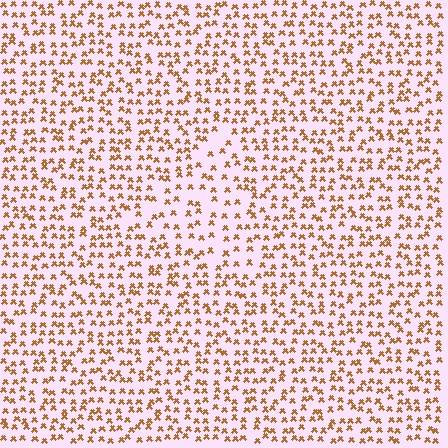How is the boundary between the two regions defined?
The boundary is defined by a change in element density (approximately 1.6x ratio). All elements are the same color, size, and shape.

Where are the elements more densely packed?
The elements are more densely packed outside the triangle boundary.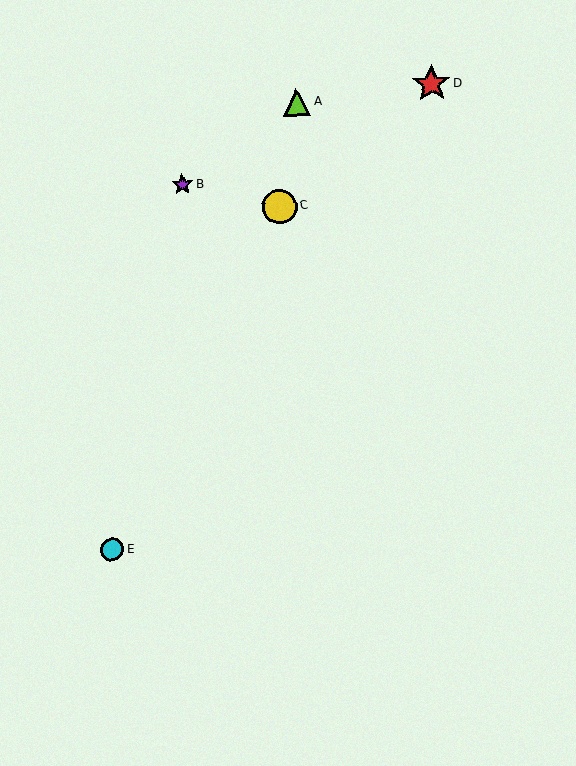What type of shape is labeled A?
Shape A is a lime triangle.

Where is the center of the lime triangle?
The center of the lime triangle is at (297, 102).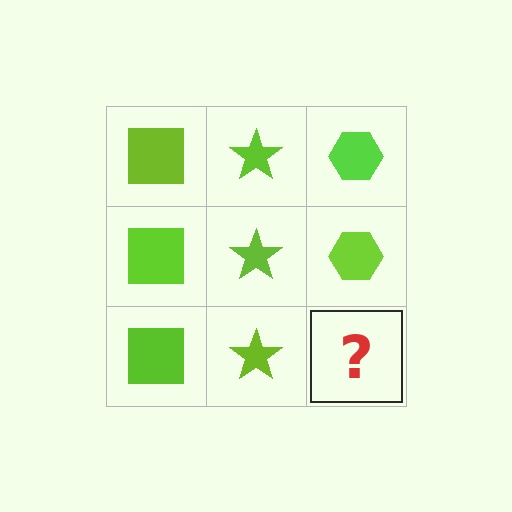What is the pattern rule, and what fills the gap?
The rule is that each column has a consistent shape. The gap should be filled with a lime hexagon.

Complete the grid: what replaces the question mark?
The question mark should be replaced with a lime hexagon.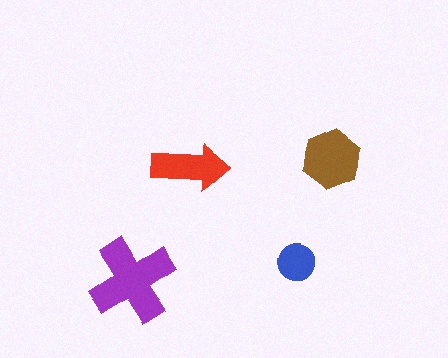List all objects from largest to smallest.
The purple cross, the brown hexagon, the red arrow, the blue circle.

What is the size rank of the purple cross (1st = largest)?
1st.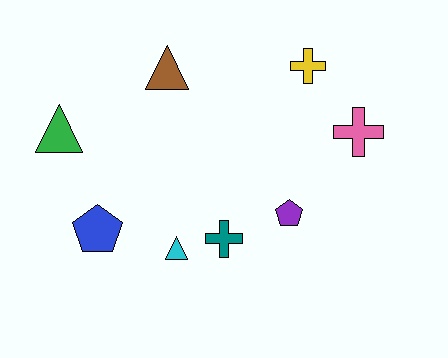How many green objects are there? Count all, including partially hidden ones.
There is 1 green object.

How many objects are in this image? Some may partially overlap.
There are 8 objects.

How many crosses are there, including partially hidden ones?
There are 3 crosses.